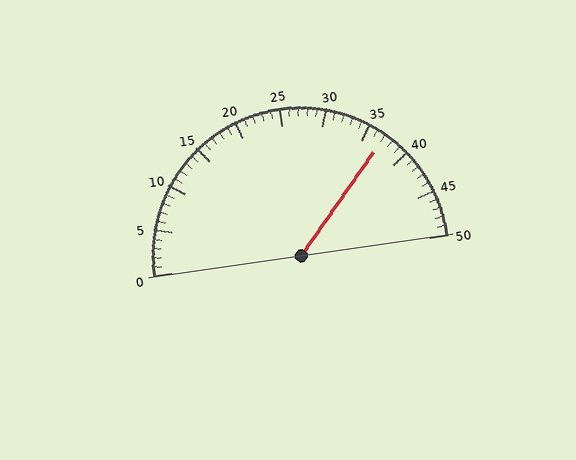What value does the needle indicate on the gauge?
The needle indicates approximately 37.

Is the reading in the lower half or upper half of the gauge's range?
The reading is in the upper half of the range (0 to 50).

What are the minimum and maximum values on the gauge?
The gauge ranges from 0 to 50.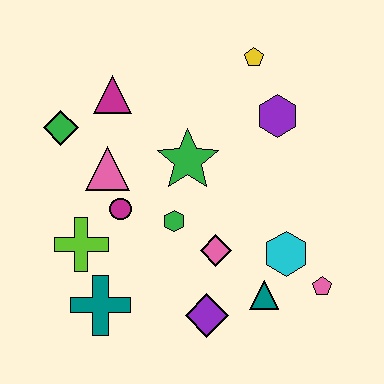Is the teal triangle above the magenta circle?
No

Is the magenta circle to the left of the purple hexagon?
Yes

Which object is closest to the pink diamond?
The green hexagon is closest to the pink diamond.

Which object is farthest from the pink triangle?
The pink pentagon is farthest from the pink triangle.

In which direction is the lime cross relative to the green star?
The lime cross is to the left of the green star.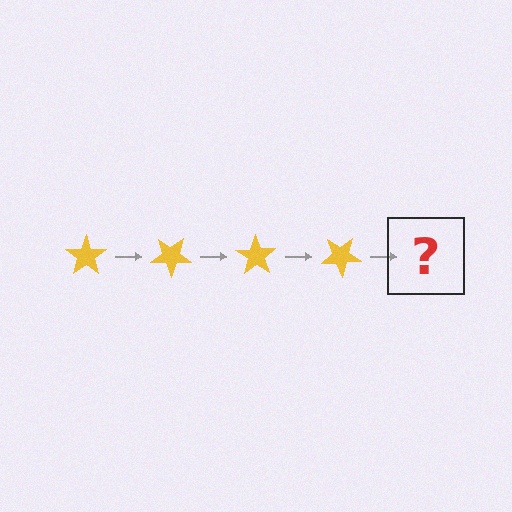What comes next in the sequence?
The next element should be a yellow star rotated 140 degrees.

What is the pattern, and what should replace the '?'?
The pattern is that the star rotates 35 degrees each step. The '?' should be a yellow star rotated 140 degrees.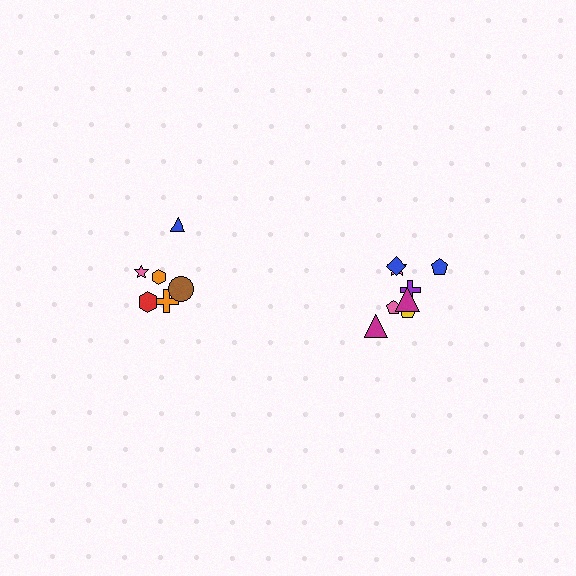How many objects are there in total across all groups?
There are 14 objects.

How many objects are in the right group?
There are 8 objects.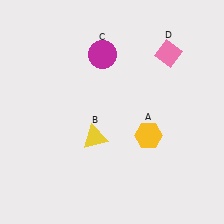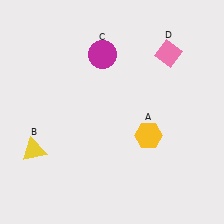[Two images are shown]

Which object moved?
The yellow triangle (B) moved left.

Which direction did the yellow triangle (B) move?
The yellow triangle (B) moved left.